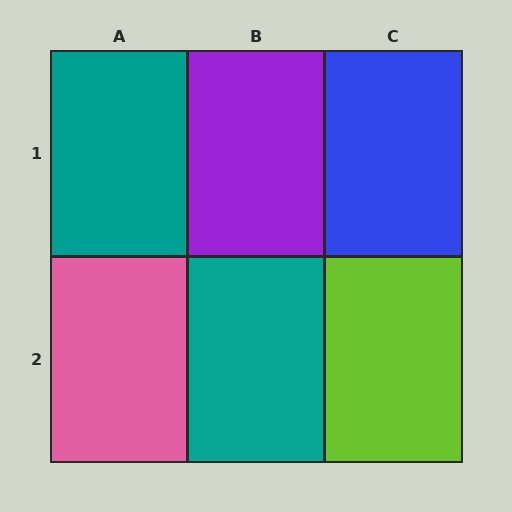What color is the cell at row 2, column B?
Teal.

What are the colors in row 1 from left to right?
Teal, purple, blue.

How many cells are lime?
1 cell is lime.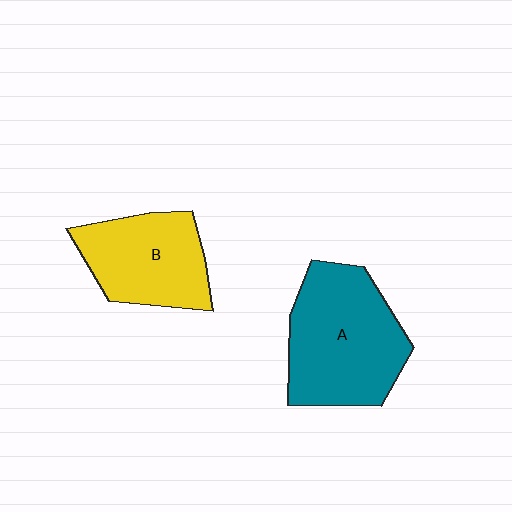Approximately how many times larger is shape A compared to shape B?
Approximately 1.4 times.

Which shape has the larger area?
Shape A (teal).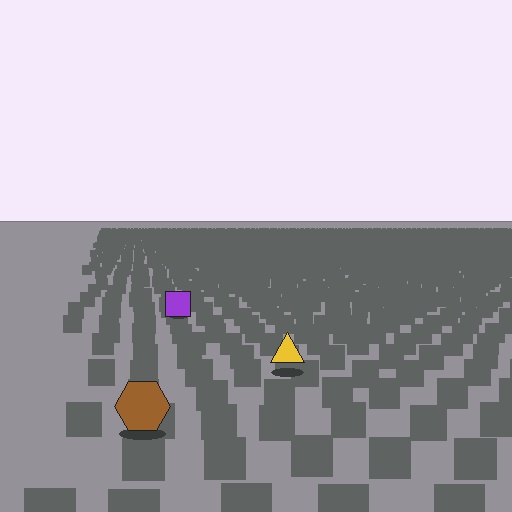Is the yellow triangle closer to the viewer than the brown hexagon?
No. The brown hexagon is closer — you can tell from the texture gradient: the ground texture is coarser near it.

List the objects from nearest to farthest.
From nearest to farthest: the brown hexagon, the yellow triangle, the purple square.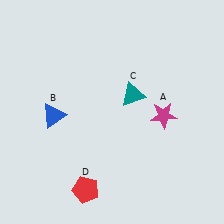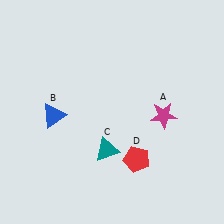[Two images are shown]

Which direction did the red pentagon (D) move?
The red pentagon (D) moved right.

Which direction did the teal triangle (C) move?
The teal triangle (C) moved down.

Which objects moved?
The objects that moved are: the teal triangle (C), the red pentagon (D).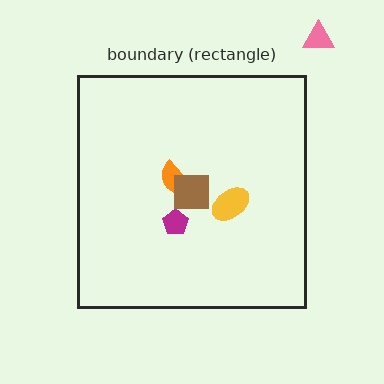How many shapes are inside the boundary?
4 inside, 1 outside.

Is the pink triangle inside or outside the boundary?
Outside.